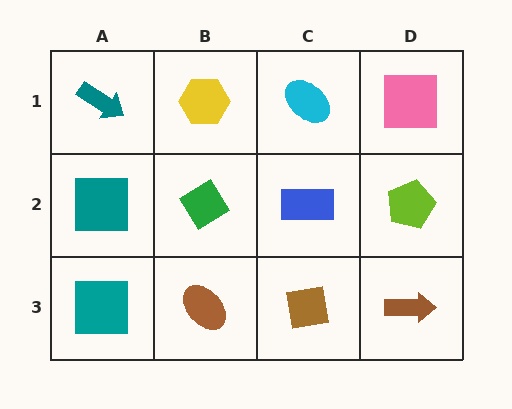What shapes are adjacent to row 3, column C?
A blue rectangle (row 2, column C), a brown ellipse (row 3, column B), a brown arrow (row 3, column D).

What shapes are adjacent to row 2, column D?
A pink square (row 1, column D), a brown arrow (row 3, column D), a blue rectangle (row 2, column C).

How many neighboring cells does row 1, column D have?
2.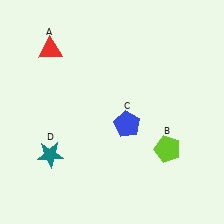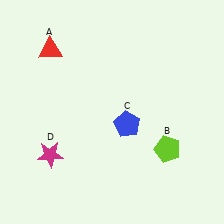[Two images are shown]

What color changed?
The star (D) changed from teal in Image 1 to magenta in Image 2.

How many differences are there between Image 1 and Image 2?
There is 1 difference between the two images.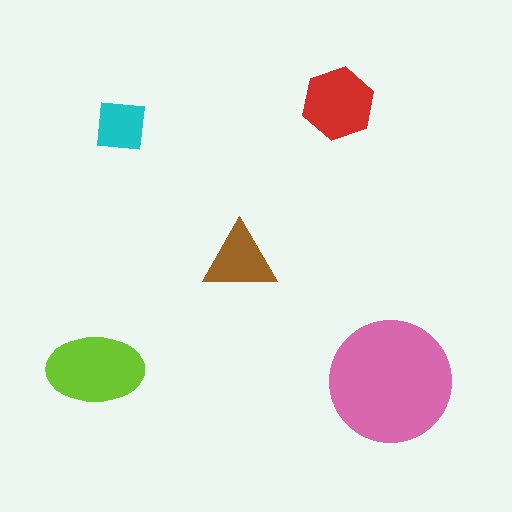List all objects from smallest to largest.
The cyan square, the brown triangle, the red hexagon, the lime ellipse, the pink circle.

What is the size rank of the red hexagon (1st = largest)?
3rd.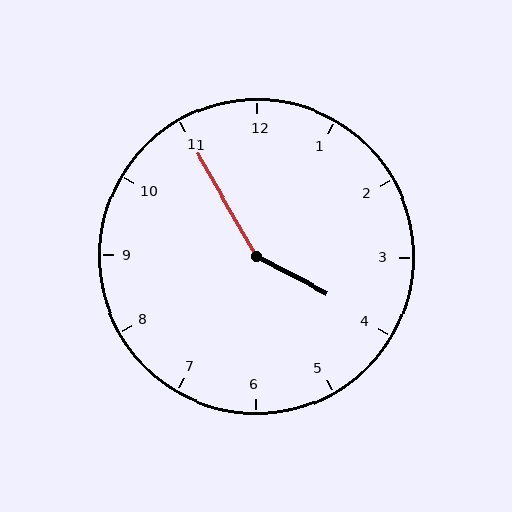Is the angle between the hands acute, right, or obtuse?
It is obtuse.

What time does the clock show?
3:55.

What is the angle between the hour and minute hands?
Approximately 148 degrees.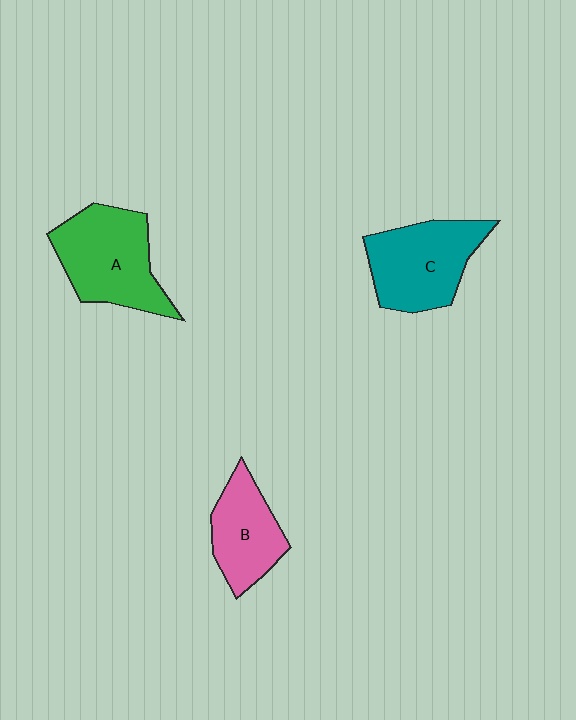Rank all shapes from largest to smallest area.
From largest to smallest: A (green), C (teal), B (pink).